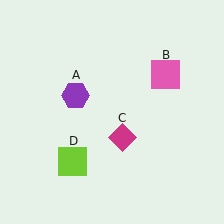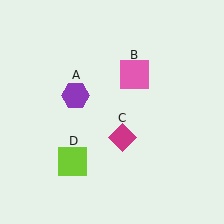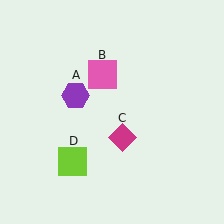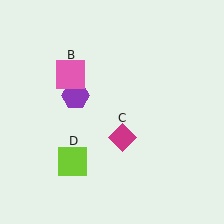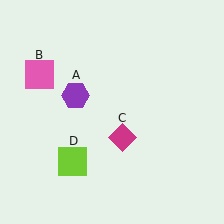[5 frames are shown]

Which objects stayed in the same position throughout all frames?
Purple hexagon (object A) and magenta diamond (object C) and lime square (object D) remained stationary.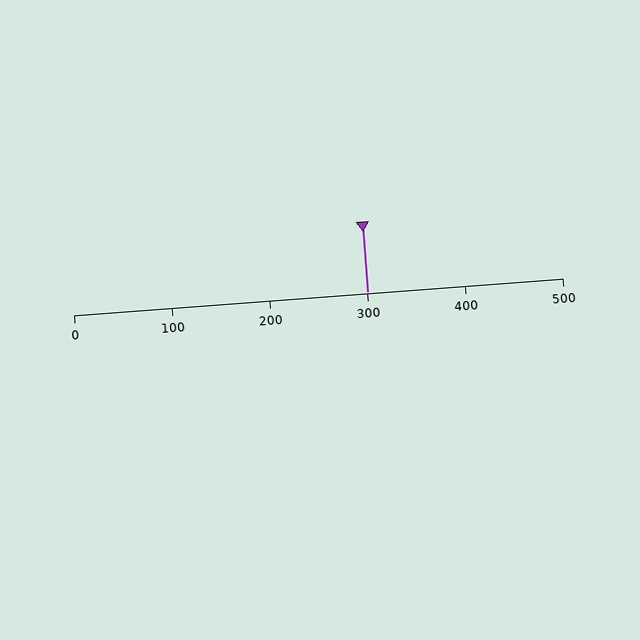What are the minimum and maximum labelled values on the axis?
The axis runs from 0 to 500.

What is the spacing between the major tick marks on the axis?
The major ticks are spaced 100 apart.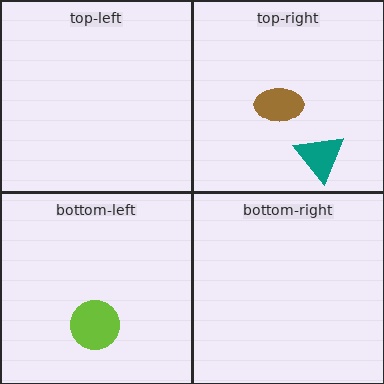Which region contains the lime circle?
The bottom-left region.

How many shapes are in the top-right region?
2.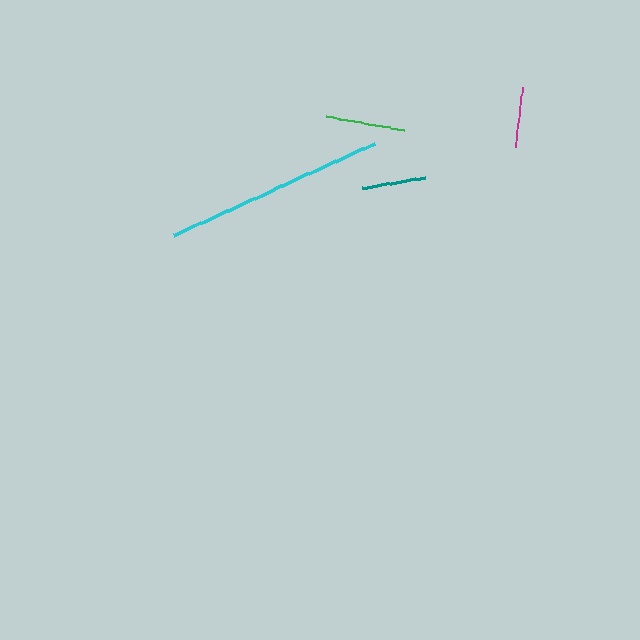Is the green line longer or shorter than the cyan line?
The cyan line is longer than the green line.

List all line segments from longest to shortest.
From longest to shortest: cyan, green, teal, magenta.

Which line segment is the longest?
The cyan line is the longest at approximately 221 pixels.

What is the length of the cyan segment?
The cyan segment is approximately 221 pixels long.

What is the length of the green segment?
The green segment is approximately 79 pixels long.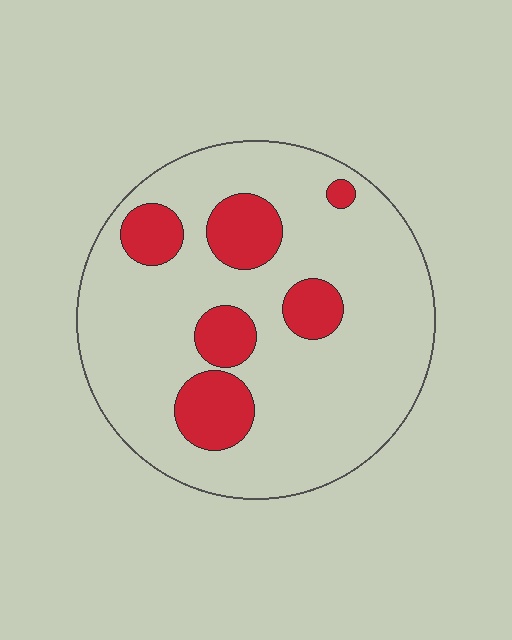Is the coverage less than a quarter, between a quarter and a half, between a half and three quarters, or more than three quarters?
Less than a quarter.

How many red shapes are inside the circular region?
6.